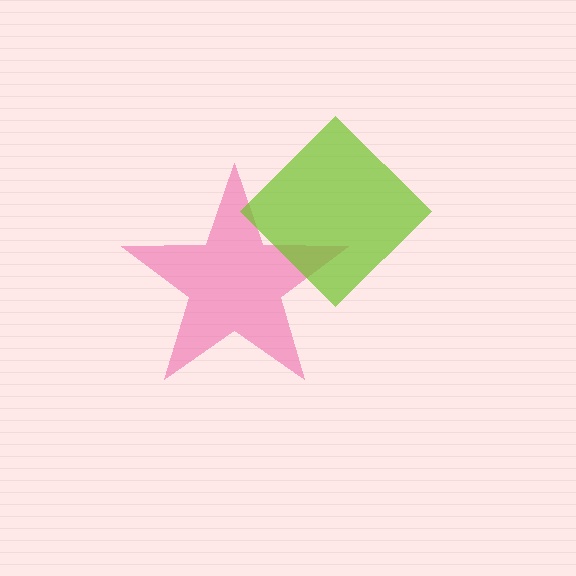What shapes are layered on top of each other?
The layered shapes are: a pink star, a lime diamond.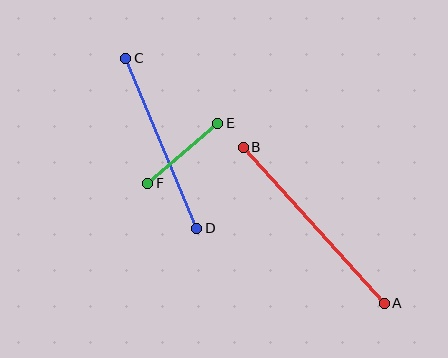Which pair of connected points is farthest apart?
Points A and B are farthest apart.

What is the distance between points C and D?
The distance is approximately 184 pixels.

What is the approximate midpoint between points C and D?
The midpoint is at approximately (161, 143) pixels.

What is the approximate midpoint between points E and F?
The midpoint is at approximately (183, 153) pixels.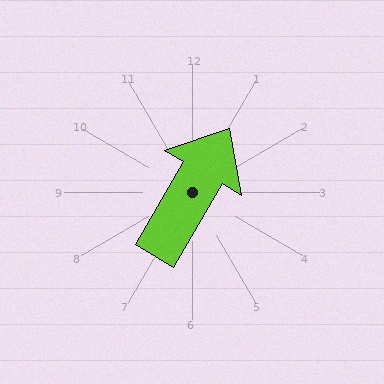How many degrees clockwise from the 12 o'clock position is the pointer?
Approximately 30 degrees.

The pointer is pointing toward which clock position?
Roughly 1 o'clock.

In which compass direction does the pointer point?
Northeast.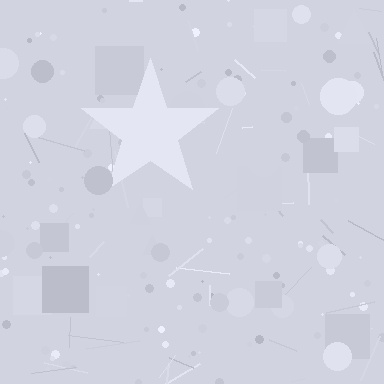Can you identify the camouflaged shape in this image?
The camouflaged shape is a star.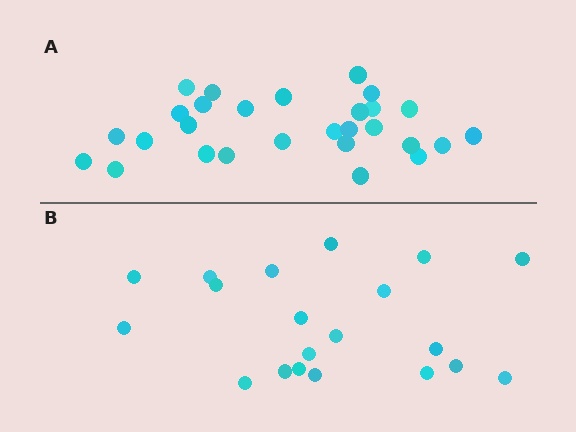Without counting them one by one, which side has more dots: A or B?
Region A (the top region) has more dots.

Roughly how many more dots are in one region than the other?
Region A has roughly 8 or so more dots than region B.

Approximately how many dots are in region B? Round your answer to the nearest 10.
About 20 dots.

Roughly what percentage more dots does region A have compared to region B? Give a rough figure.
About 40% more.